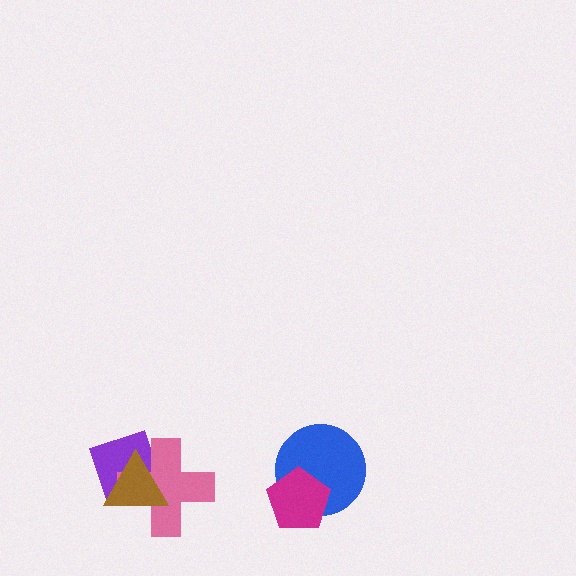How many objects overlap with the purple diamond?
2 objects overlap with the purple diamond.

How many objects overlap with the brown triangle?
2 objects overlap with the brown triangle.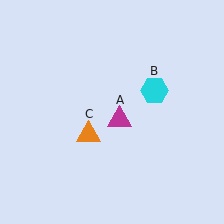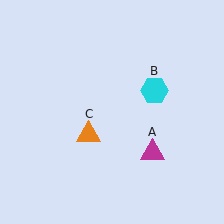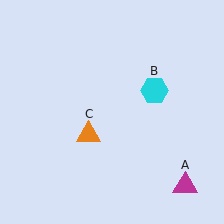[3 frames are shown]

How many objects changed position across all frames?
1 object changed position: magenta triangle (object A).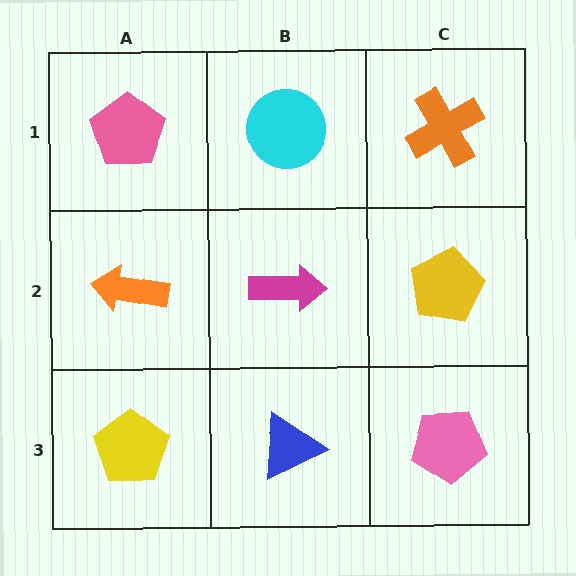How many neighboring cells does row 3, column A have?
2.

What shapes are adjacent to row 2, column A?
A pink pentagon (row 1, column A), a yellow pentagon (row 3, column A), a magenta arrow (row 2, column B).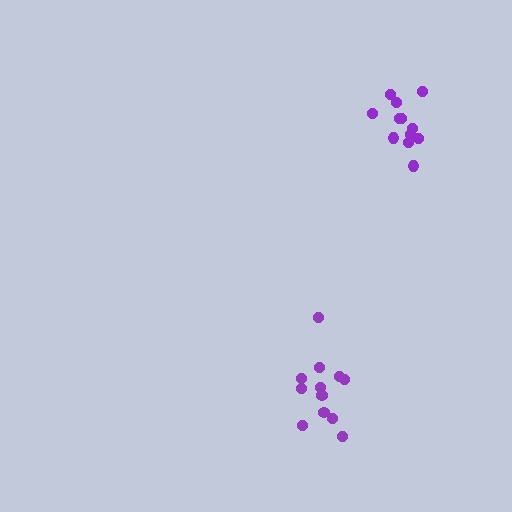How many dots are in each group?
Group 1: 12 dots, Group 2: 12 dots (24 total).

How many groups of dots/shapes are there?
There are 2 groups.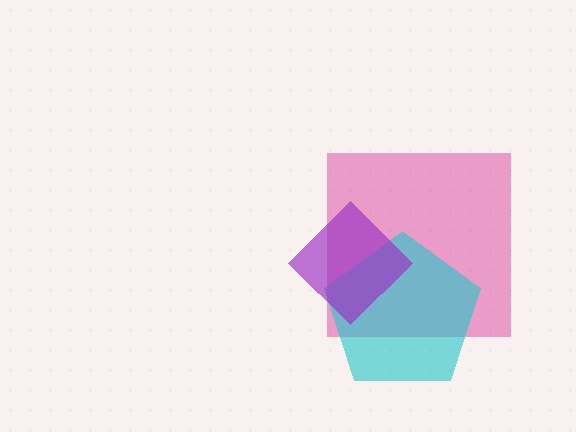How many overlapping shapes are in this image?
There are 3 overlapping shapes in the image.